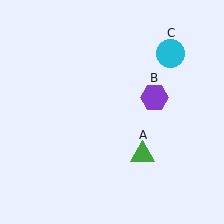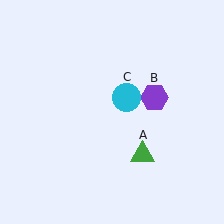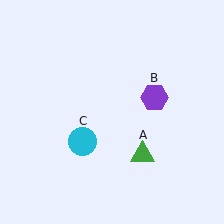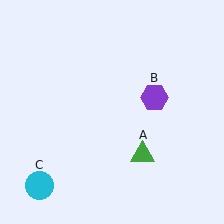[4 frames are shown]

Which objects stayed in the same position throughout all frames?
Green triangle (object A) and purple hexagon (object B) remained stationary.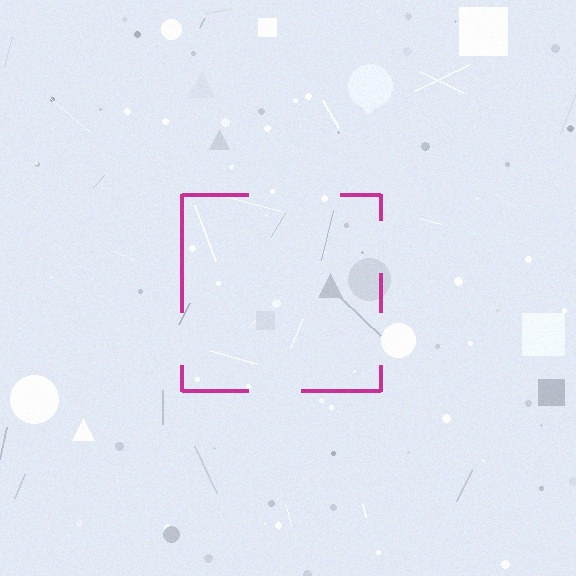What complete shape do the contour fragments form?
The contour fragments form a square.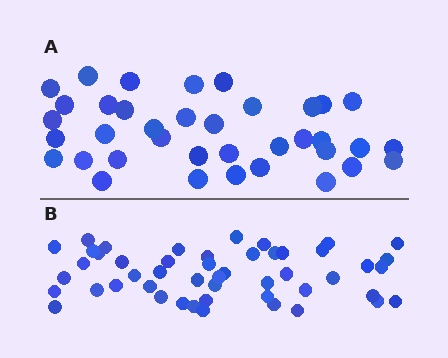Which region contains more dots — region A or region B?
Region B (the bottom region) has more dots.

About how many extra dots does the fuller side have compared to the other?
Region B has roughly 12 or so more dots than region A.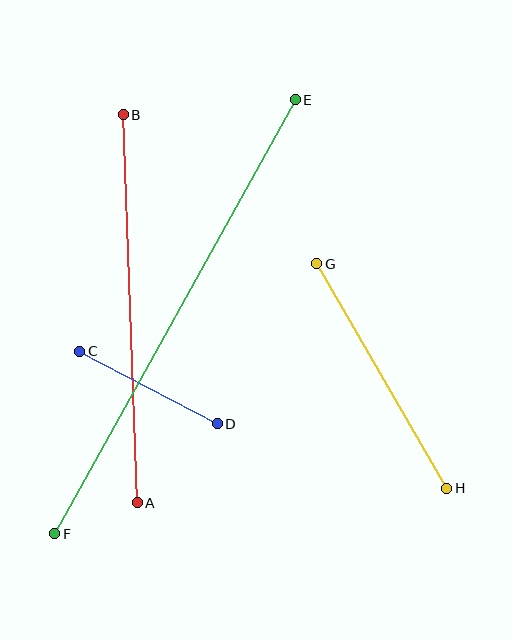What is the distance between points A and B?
The distance is approximately 388 pixels.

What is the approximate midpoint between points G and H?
The midpoint is at approximately (382, 376) pixels.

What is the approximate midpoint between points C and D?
The midpoint is at approximately (149, 388) pixels.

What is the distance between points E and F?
The distance is approximately 496 pixels.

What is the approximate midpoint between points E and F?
The midpoint is at approximately (175, 317) pixels.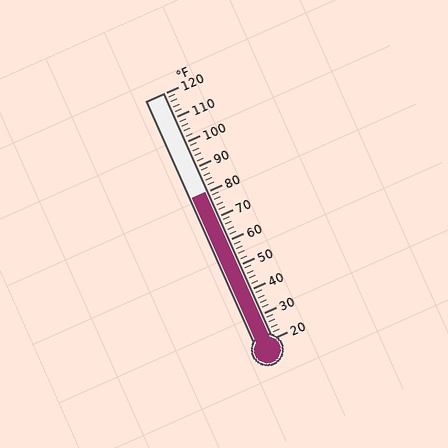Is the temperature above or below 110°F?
The temperature is below 110°F.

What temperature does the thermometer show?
The thermometer shows approximately 80°F.